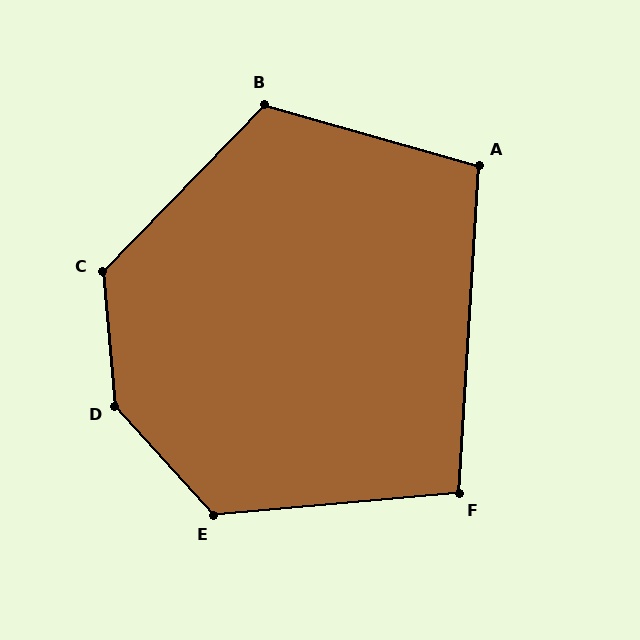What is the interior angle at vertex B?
Approximately 118 degrees (obtuse).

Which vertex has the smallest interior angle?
F, at approximately 99 degrees.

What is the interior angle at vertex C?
Approximately 131 degrees (obtuse).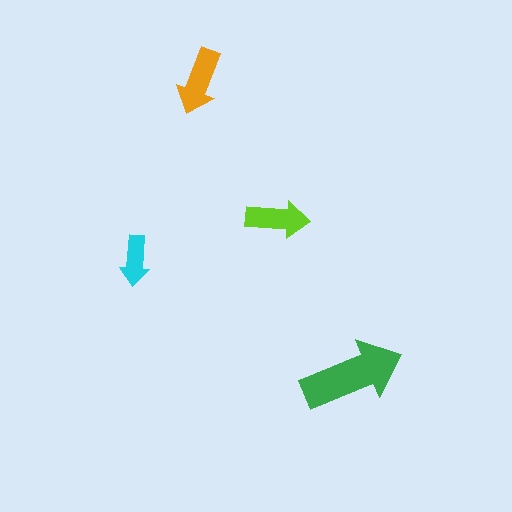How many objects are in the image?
There are 4 objects in the image.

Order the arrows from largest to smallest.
the green one, the orange one, the lime one, the cyan one.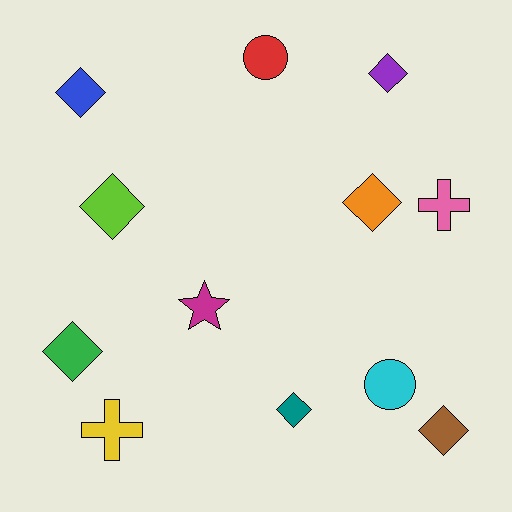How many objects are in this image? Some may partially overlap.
There are 12 objects.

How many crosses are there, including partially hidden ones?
There are 2 crosses.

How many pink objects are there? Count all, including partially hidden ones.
There is 1 pink object.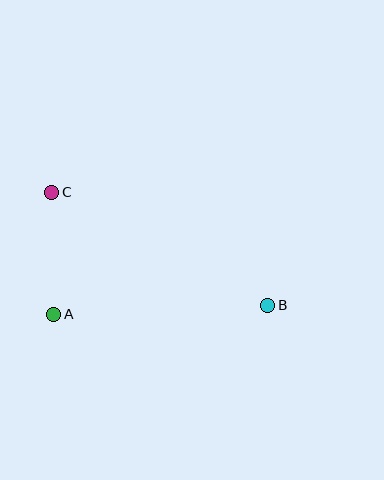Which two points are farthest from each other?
Points B and C are farthest from each other.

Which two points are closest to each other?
Points A and C are closest to each other.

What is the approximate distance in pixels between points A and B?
The distance between A and B is approximately 214 pixels.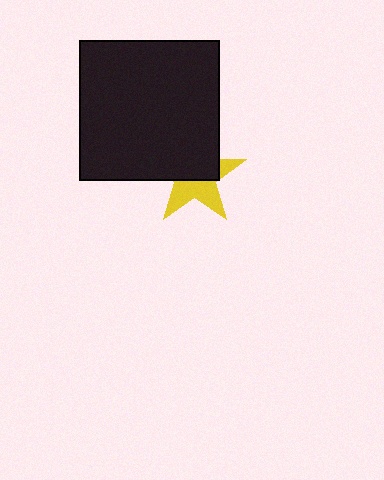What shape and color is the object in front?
The object in front is a black square.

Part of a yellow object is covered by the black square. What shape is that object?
It is a star.